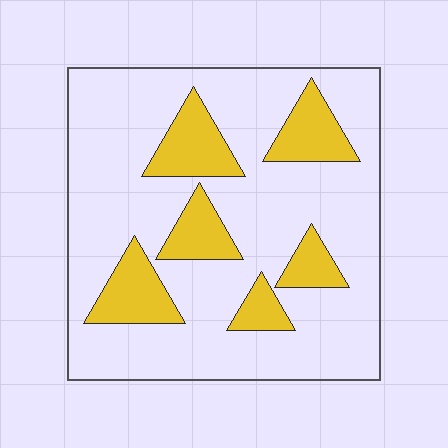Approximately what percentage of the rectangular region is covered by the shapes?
Approximately 20%.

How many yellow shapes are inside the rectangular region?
6.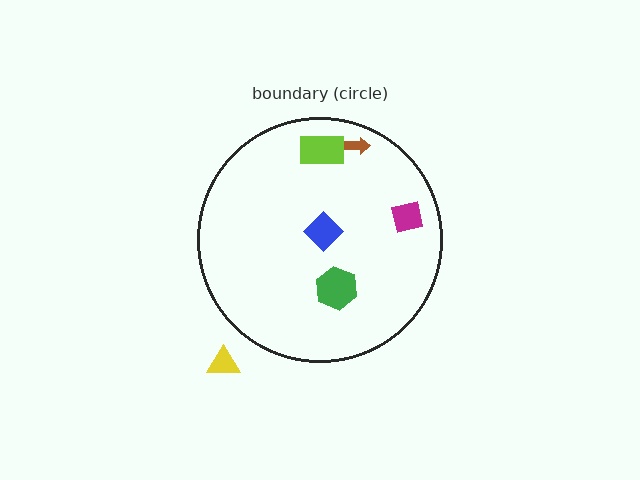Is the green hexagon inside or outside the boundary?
Inside.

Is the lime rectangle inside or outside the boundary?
Inside.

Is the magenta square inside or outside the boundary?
Inside.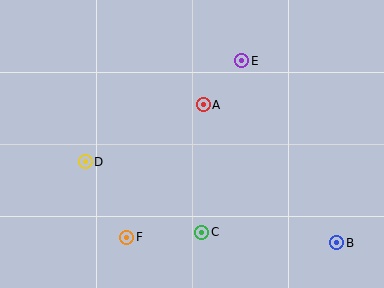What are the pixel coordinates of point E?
Point E is at (242, 61).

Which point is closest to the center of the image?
Point A at (203, 105) is closest to the center.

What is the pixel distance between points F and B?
The distance between F and B is 210 pixels.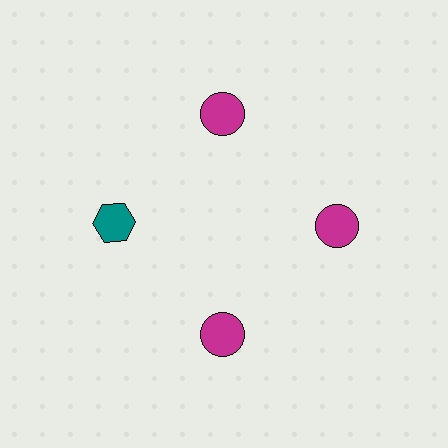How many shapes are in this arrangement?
There are 4 shapes arranged in a ring pattern.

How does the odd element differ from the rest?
It differs in both color (teal instead of magenta) and shape (hexagon instead of circle).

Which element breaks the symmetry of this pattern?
The teal hexagon at roughly the 9 o'clock position breaks the symmetry. All other shapes are magenta circles.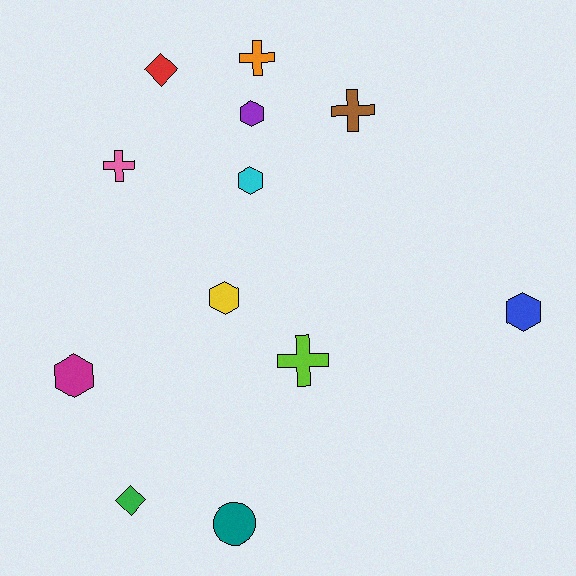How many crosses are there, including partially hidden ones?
There are 4 crosses.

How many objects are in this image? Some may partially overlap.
There are 12 objects.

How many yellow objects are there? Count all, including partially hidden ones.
There is 1 yellow object.